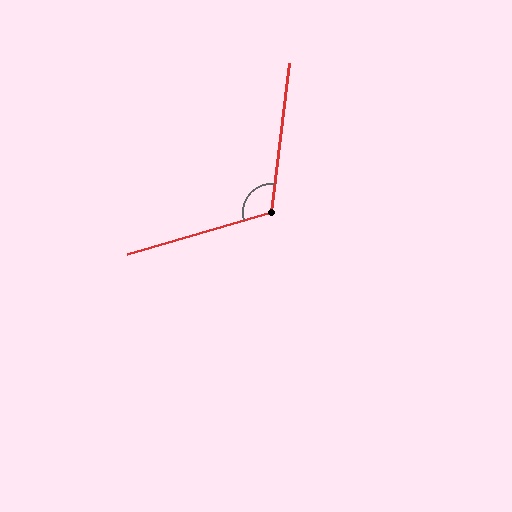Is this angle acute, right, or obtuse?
It is obtuse.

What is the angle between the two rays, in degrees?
Approximately 113 degrees.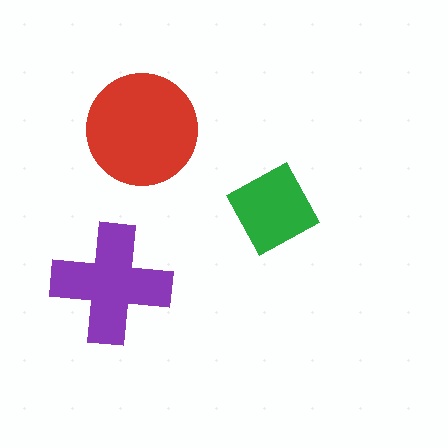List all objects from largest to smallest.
The red circle, the purple cross, the green square.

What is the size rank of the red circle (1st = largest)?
1st.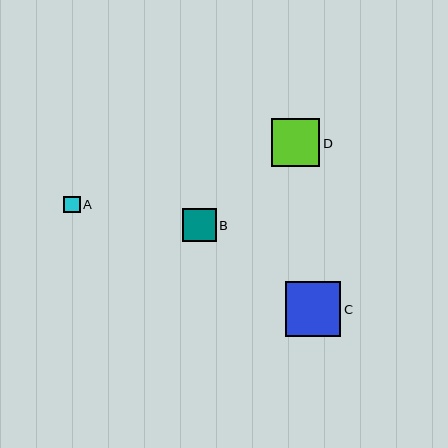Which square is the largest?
Square C is the largest with a size of approximately 55 pixels.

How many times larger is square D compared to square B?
Square D is approximately 1.4 times the size of square B.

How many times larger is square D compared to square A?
Square D is approximately 2.9 times the size of square A.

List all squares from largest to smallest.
From largest to smallest: C, D, B, A.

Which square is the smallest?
Square A is the smallest with a size of approximately 17 pixels.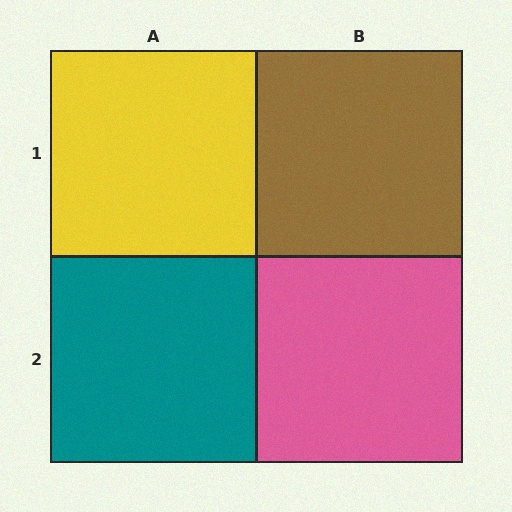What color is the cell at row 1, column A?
Yellow.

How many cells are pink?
1 cell is pink.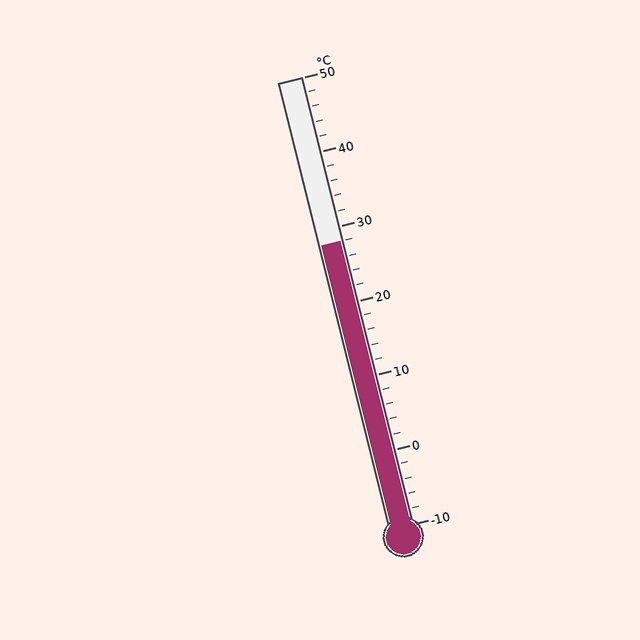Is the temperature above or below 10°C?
The temperature is above 10°C.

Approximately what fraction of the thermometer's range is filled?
The thermometer is filled to approximately 65% of its range.